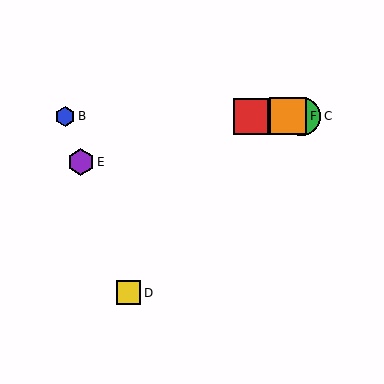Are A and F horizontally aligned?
Yes, both are at y≈116.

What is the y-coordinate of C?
Object C is at y≈116.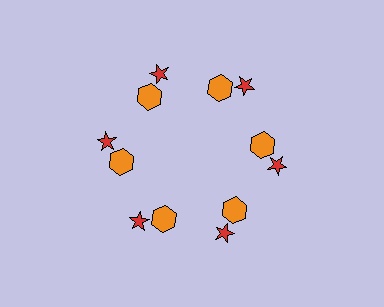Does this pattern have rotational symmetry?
Yes, this pattern has 6-fold rotational symmetry. It looks the same after rotating 60 degrees around the center.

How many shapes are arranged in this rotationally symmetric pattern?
There are 12 shapes, arranged in 6 groups of 2.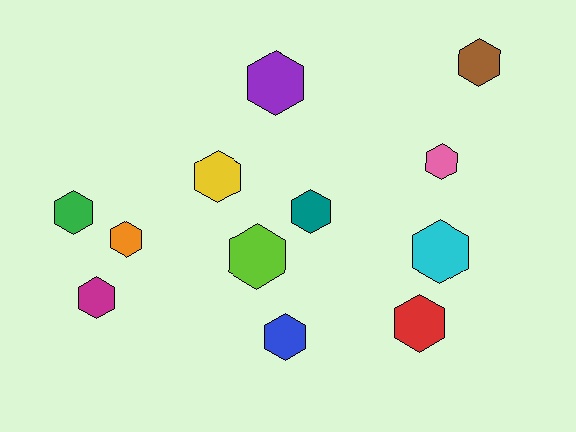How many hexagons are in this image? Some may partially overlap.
There are 12 hexagons.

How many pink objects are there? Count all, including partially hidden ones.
There is 1 pink object.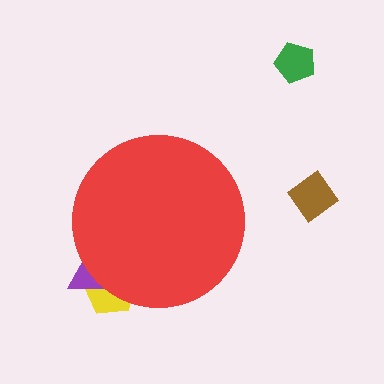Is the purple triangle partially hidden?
Yes, the purple triangle is partially hidden behind the red circle.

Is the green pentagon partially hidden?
No, the green pentagon is fully visible.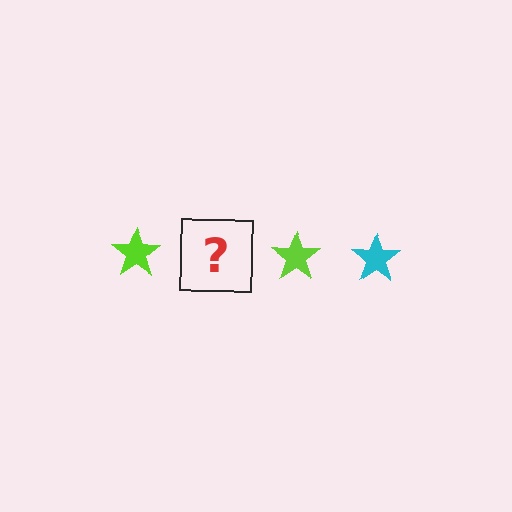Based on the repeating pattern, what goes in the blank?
The blank should be a cyan star.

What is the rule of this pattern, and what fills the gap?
The rule is that the pattern cycles through lime, cyan stars. The gap should be filled with a cyan star.